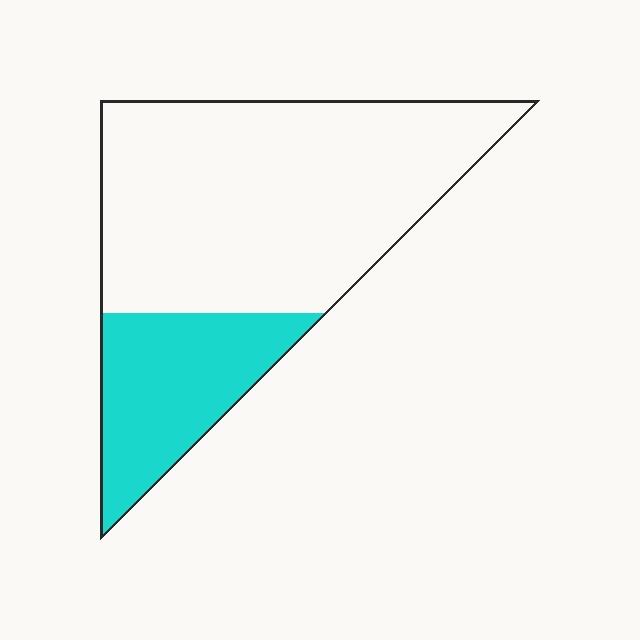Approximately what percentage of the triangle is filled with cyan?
Approximately 25%.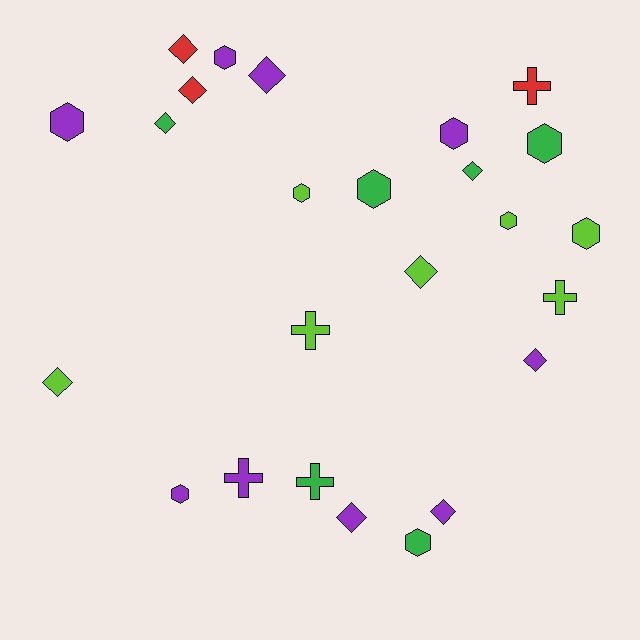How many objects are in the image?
There are 25 objects.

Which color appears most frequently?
Purple, with 9 objects.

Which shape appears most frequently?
Diamond, with 10 objects.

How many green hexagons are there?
There are 3 green hexagons.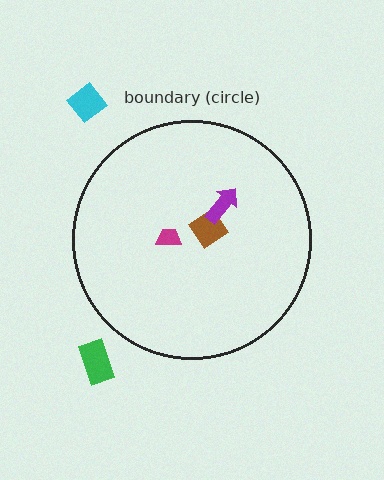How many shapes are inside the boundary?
3 inside, 2 outside.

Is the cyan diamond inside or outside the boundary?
Outside.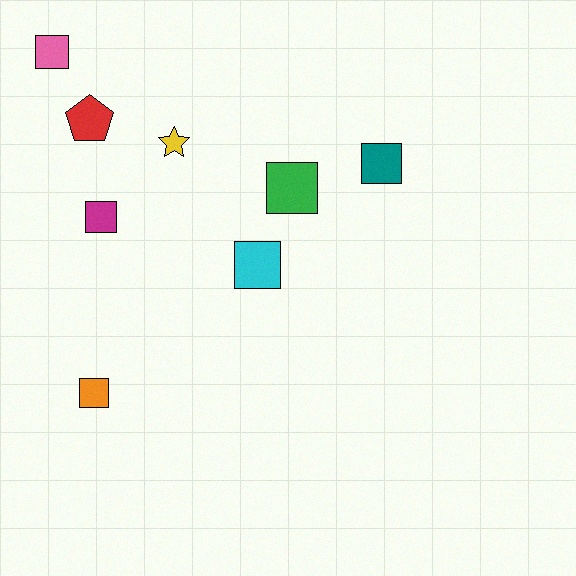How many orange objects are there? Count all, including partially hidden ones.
There is 1 orange object.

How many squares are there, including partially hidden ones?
There are 6 squares.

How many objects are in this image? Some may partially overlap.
There are 8 objects.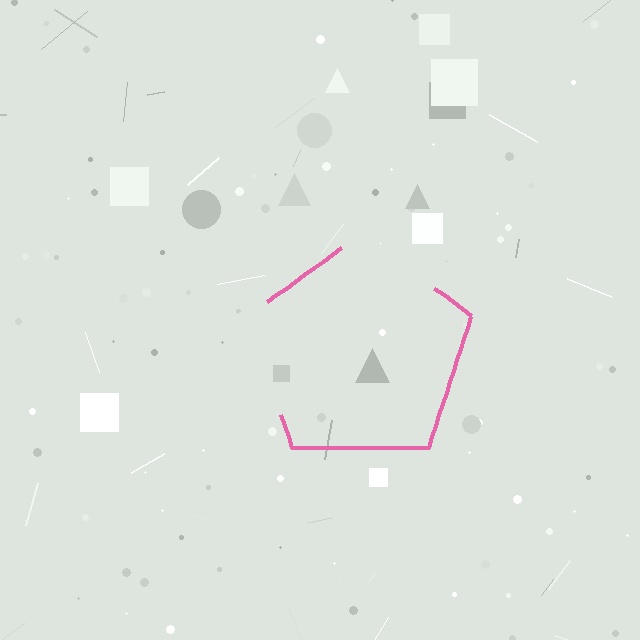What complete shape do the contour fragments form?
The contour fragments form a pentagon.